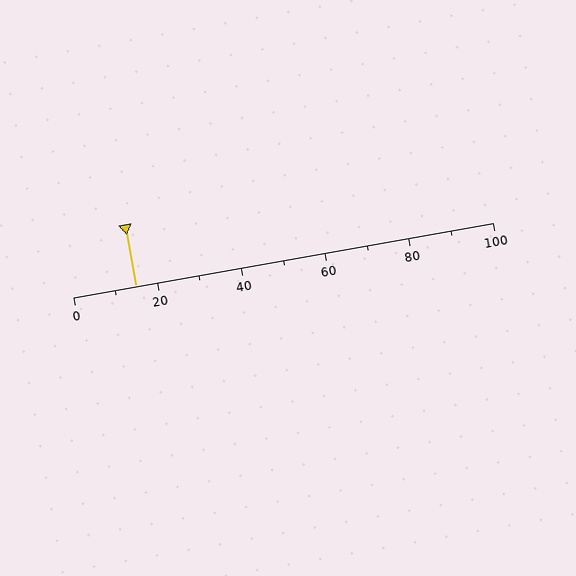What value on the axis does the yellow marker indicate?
The marker indicates approximately 15.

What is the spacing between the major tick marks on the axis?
The major ticks are spaced 20 apart.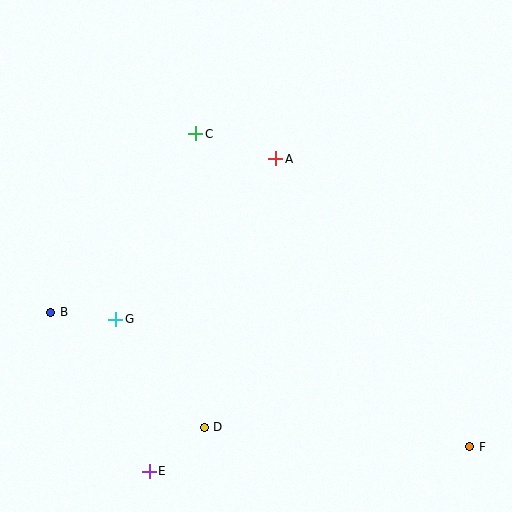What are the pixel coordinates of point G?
Point G is at (116, 319).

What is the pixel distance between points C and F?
The distance between C and F is 416 pixels.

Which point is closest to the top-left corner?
Point C is closest to the top-left corner.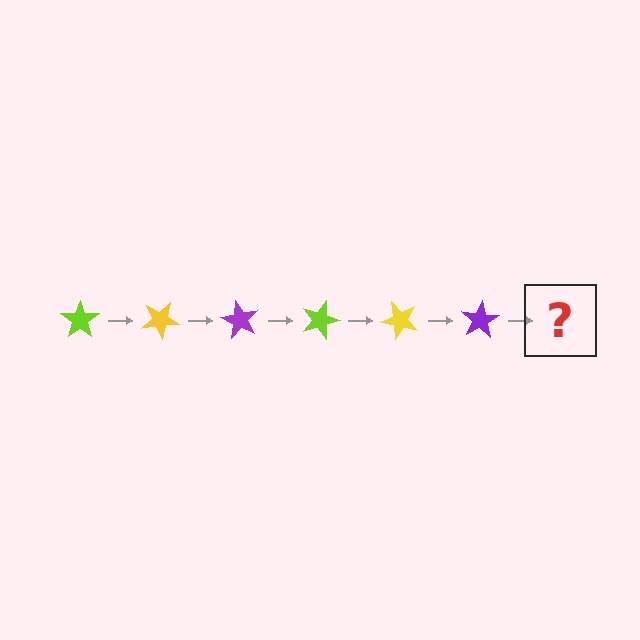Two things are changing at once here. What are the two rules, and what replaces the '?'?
The two rules are that it rotates 30 degrees each step and the color cycles through lime, yellow, and purple. The '?' should be a lime star, rotated 180 degrees from the start.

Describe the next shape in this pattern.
It should be a lime star, rotated 180 degrees from the start.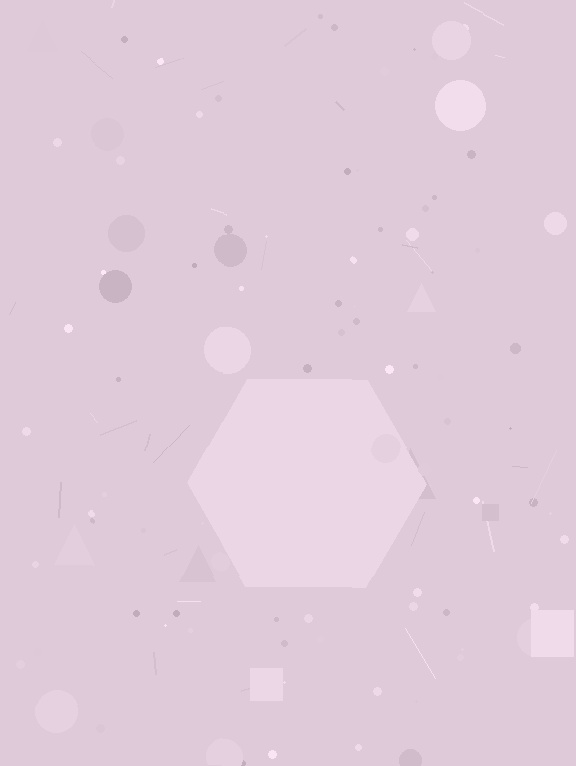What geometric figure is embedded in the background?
A hexagon is embedded in the background.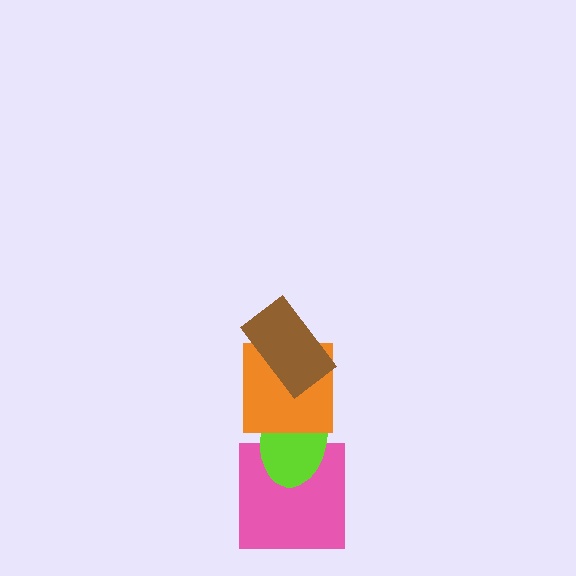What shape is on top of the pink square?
The lime ellipse is on top of the pink square.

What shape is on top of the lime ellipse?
The orange square is on top of the lime ellipse.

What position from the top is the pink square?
The pink square is 4th from the top.